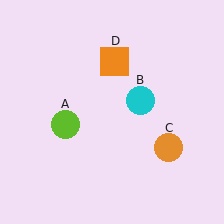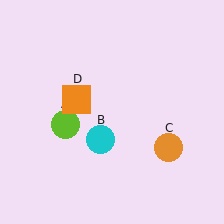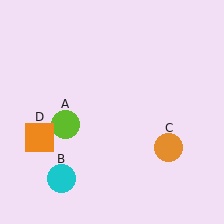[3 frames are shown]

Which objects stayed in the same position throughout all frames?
Lime circle (object A) and orange circle (object C) remained stationary.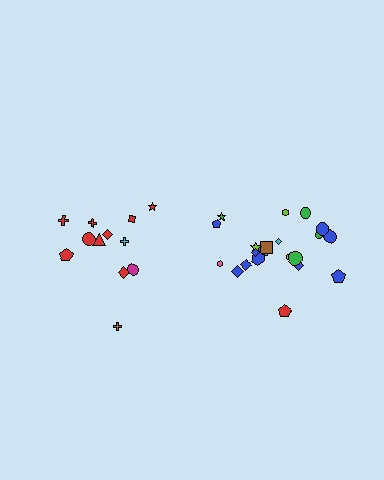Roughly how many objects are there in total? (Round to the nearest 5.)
Roughly 35 objects in total.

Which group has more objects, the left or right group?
The right group.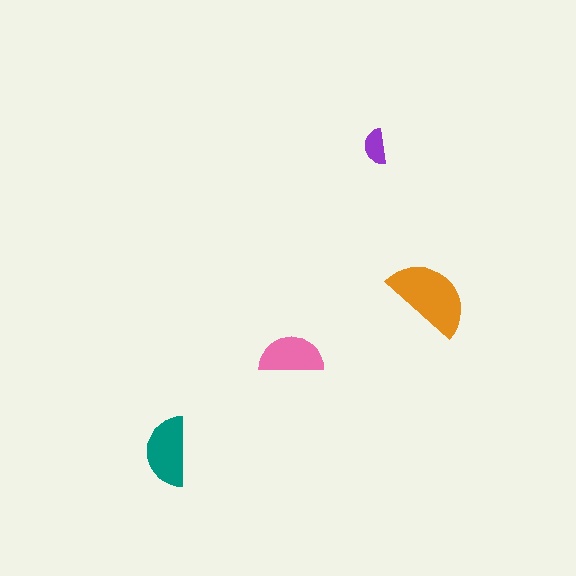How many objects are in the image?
There are 4 objects in the image.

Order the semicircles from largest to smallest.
the orange one, the teal one, the pink one, the purple one.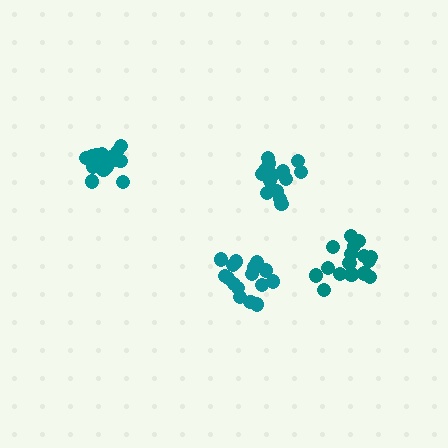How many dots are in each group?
Group 1: 17 dots, Group 2: 16 dots, Group 3: 16 dots, Group 4: 16 dots (65 total).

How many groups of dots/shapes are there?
There are 4 groups.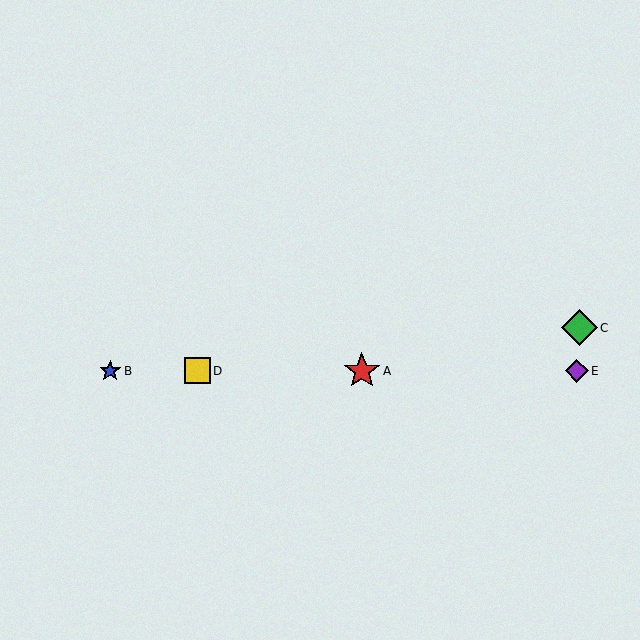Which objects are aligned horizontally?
Objects A, B, D, E are aligned horizontally.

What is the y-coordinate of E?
Object E is at y≈371.